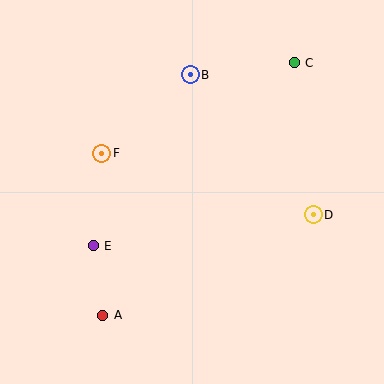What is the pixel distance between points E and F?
The distance between E and F is 93 pixels.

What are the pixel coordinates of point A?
Point A is at (103, 315).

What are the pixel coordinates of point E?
Point E is at (93, 246).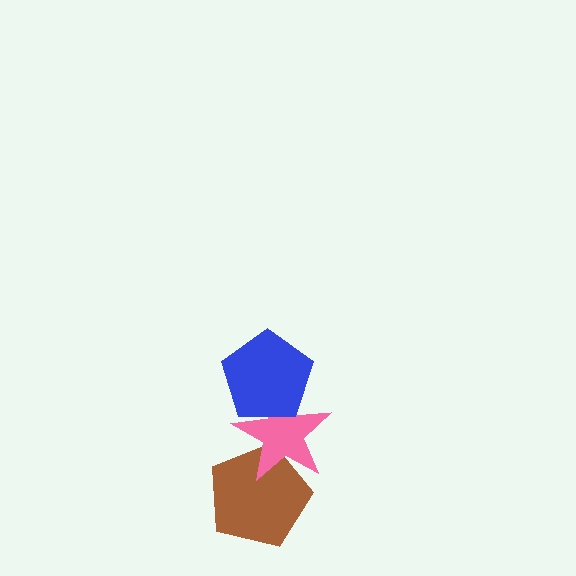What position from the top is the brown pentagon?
The brown pentagon is 3rd from the top.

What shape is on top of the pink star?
The blue pentagon is on top of the pink star.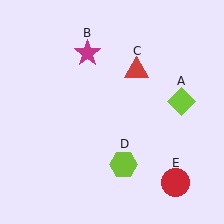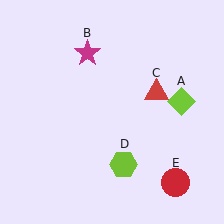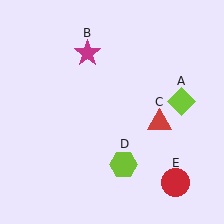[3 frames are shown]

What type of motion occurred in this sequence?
The red triangle (object C) rotated clockwise around the center of the scene.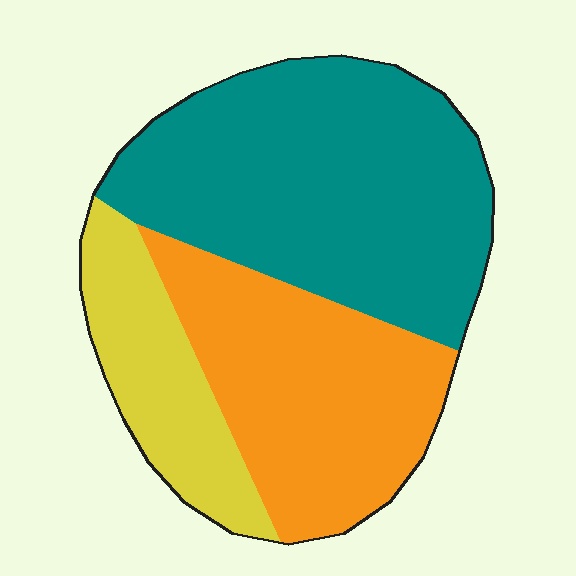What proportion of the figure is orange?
Orange covers roughly 35% of the figure.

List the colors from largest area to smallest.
From largest to smallest: teal, orange, yellow.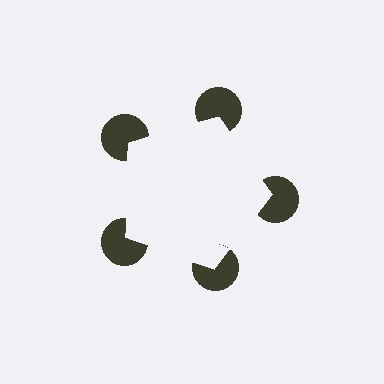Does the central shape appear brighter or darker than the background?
It typically appears slightly brighter than the background, even though no actual brightness change is drawn.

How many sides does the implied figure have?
5 sides.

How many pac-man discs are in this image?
There are 5 — one at each vertex of the illusory pentagon.